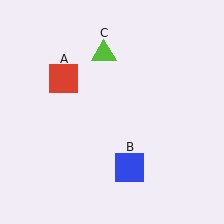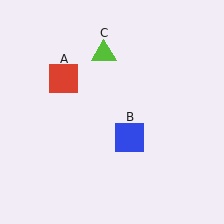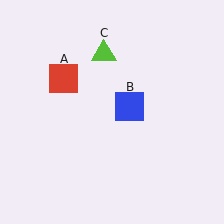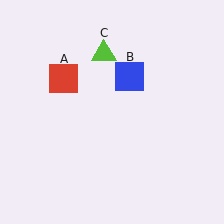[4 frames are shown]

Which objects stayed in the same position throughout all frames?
Red square (object A) and lime triangle (object C) remained stationary.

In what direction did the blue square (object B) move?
The blue square (object B) moved up.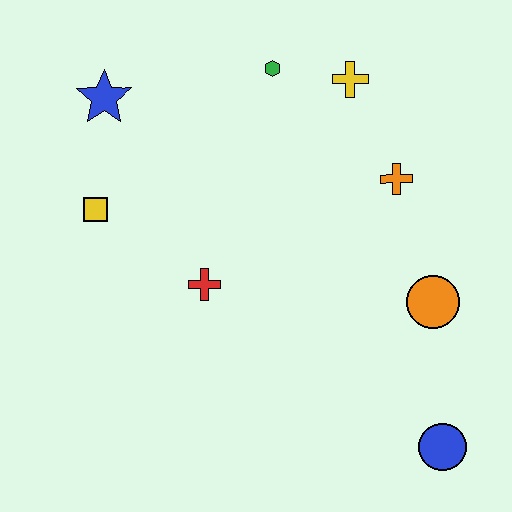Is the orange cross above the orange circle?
Yes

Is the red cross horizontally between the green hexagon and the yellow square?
Yes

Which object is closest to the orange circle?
The orange cross is closest to the orange circle.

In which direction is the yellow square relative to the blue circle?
The yellow square is to the left of the blue circle.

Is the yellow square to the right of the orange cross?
No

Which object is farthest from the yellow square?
The blue circle is farthest from the yellow square.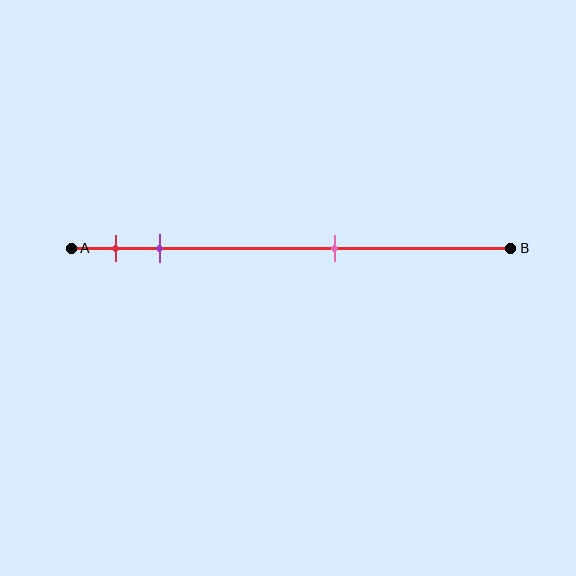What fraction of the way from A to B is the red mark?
The red mark is approximately 10% (0.1) of the way from A to B.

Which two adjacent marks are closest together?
The red and purple marks are the closest adjacent pair.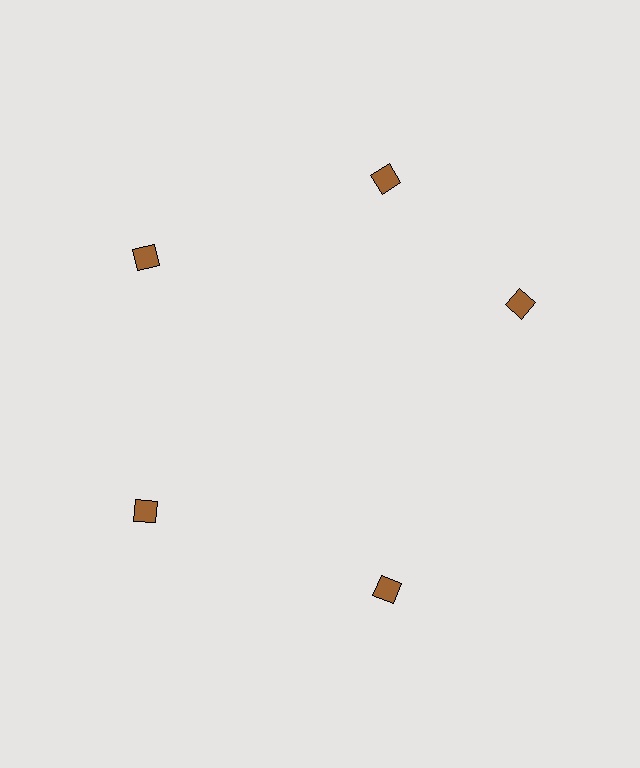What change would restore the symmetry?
The symmetry would be restored by rotating it back into even spacing with its neighbors so that all 5 diamonds sit at equal angles and equal distance from the center.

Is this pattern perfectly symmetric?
No. The 5 brown diamonds are arranged in a ring, but one element near the 3 o'clock position is rotated out of alignment along the ring, breaking the 5-fold rotational symmetry.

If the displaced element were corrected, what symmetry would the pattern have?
It would have 5-fold rotational symmetry — the pattern would map onto itself every 72 degrees.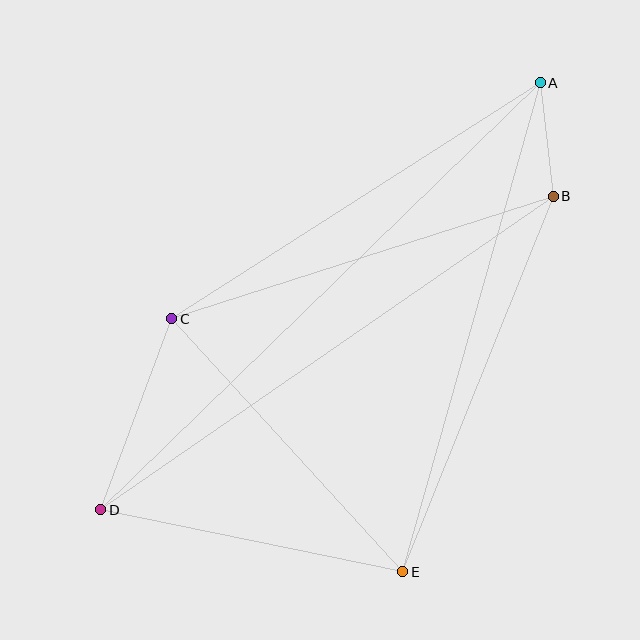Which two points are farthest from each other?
Points A and D are farthest from each other.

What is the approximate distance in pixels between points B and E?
The distance between B and E is approximately 405 pixels.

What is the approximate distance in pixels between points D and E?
The distance between D and E is approximately 308 pixels.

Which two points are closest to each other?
Points A and B are closest to each other.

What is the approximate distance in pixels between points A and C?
The distance between A and C is approximately 438 pixels.